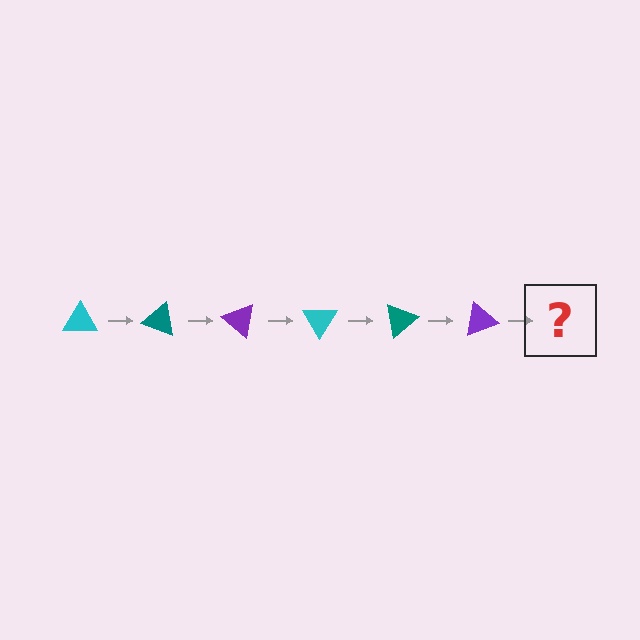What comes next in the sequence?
The next element should be a cyan triangle, rotated 120 degrees from the start.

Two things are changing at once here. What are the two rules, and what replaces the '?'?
The two rules are that it rotates 20 degrees each step and the color cycles through cyan, teal, and purple. The '?' should be a cyan triangle, rotated 120 degrees from the start.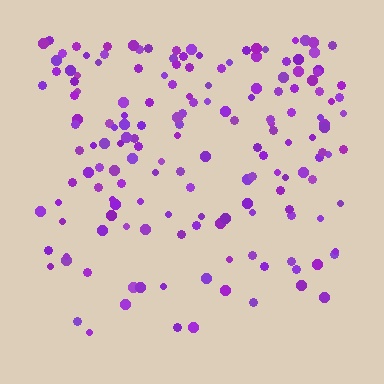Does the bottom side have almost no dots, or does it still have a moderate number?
Still a moderate number, just noticeably fewer than the top.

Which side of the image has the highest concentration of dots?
The top.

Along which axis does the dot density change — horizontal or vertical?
Vertical.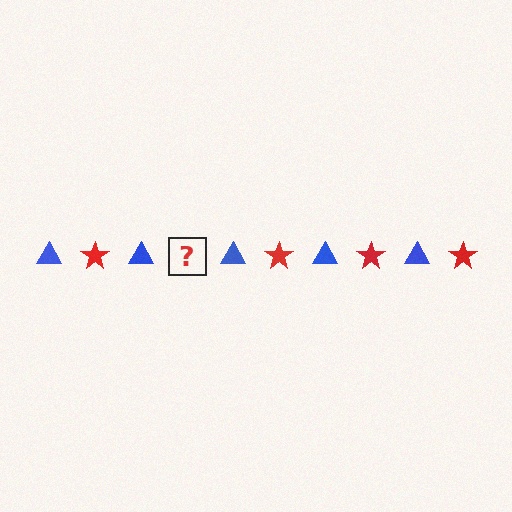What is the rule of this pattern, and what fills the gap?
The rule is that the pattern alternates between blue triangle and red star. The gap should be filled with a red star.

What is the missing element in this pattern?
The missing element is a red star.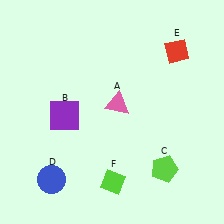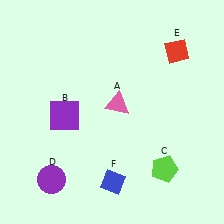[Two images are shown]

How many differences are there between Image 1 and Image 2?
There are 2 differences between the two images.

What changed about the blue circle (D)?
In Image 1, D is blue. In Image 2, it changed to purple.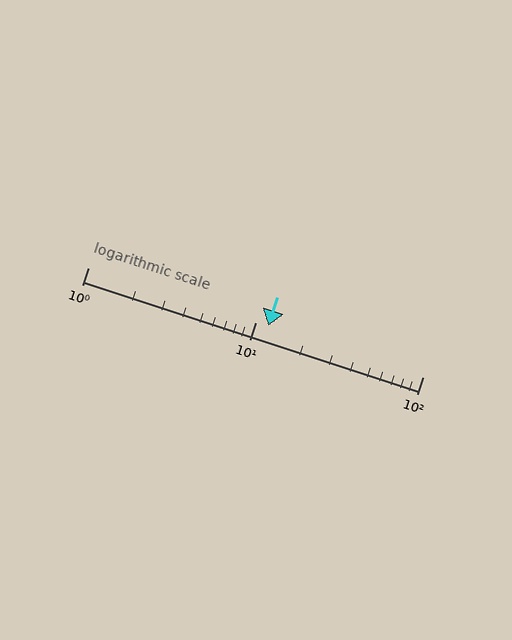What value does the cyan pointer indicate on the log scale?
The pointer indicates approximately 12.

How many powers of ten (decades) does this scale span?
The scale spans 2 decades, from 1 to 100.